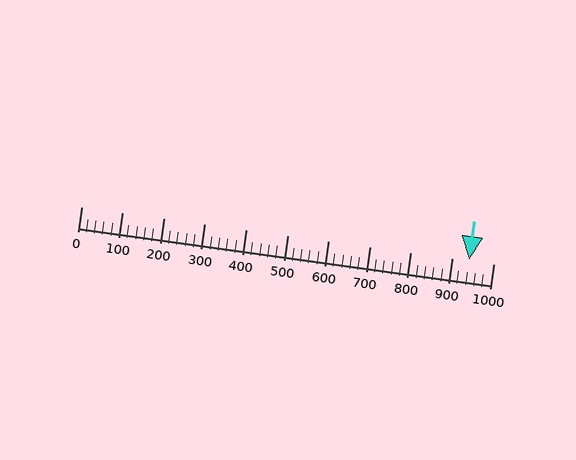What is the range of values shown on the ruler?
The ruler shows values from 0 to 1000.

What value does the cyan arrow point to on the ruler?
The cyan arrow points to approximately 941.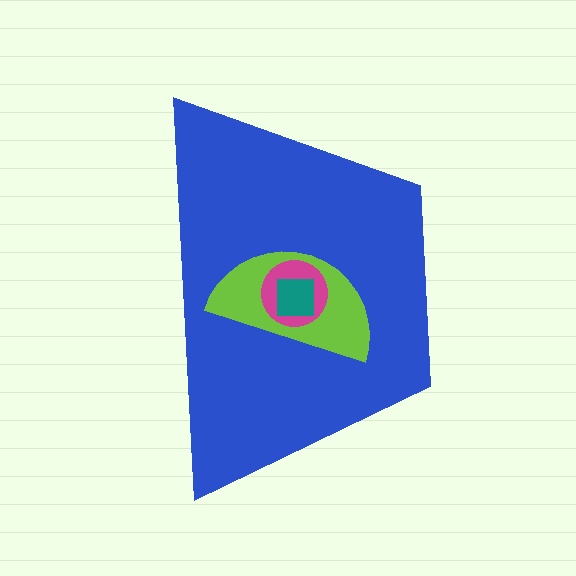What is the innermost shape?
The teal square.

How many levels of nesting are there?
4.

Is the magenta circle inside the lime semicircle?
Yes.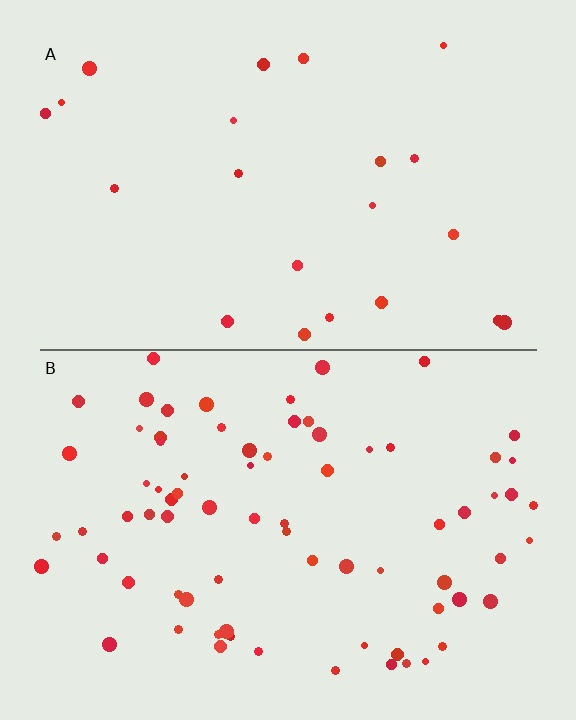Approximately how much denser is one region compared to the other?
Approximately 3.4× — region B over region A.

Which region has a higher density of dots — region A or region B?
B (the bottom).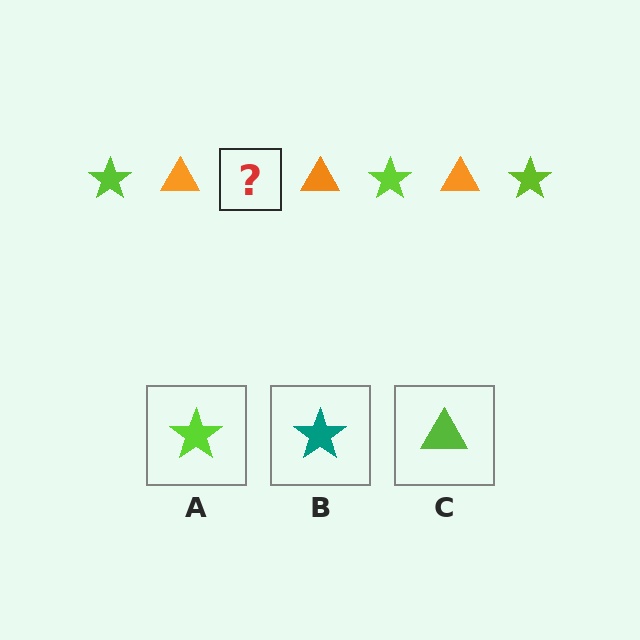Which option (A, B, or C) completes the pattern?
A.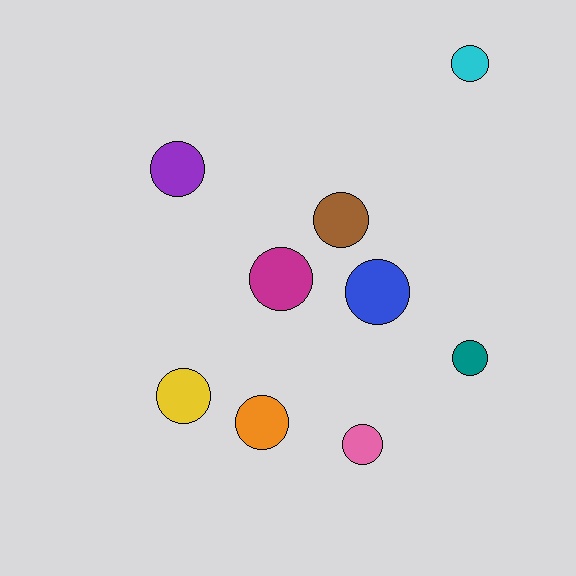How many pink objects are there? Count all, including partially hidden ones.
There is 1 pink object.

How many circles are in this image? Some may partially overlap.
There are 9 circles.